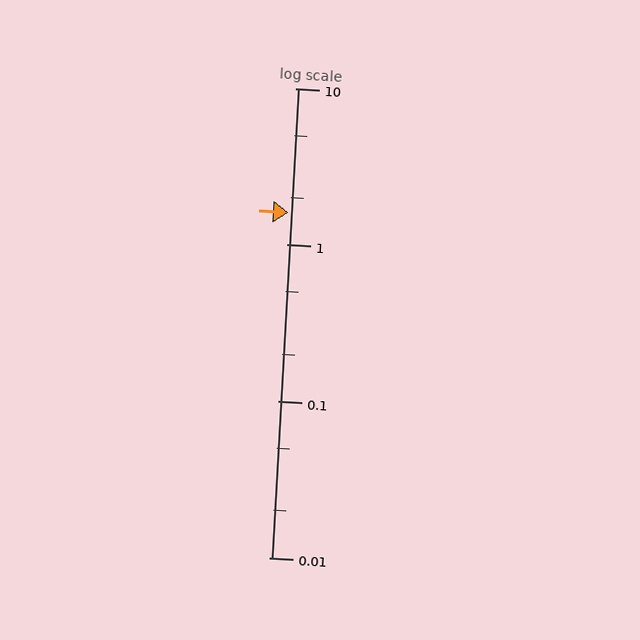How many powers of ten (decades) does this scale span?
The scale spans 3 decades, from 0.01 to 10.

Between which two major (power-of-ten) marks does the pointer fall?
The pointer is between 1 and 10.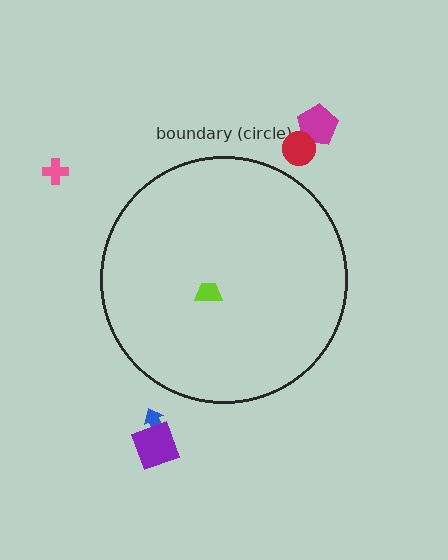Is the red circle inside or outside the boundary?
Outside.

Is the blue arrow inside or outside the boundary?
Outside.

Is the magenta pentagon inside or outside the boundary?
Outside.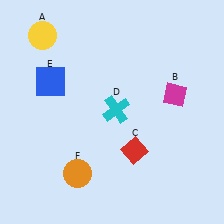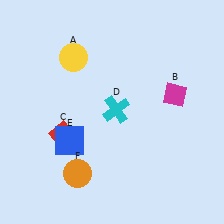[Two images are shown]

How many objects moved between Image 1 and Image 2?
3 objects moved between the two images.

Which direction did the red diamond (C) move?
The red diamond (C) moved left.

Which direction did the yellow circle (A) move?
The yellow circle (A) moved right.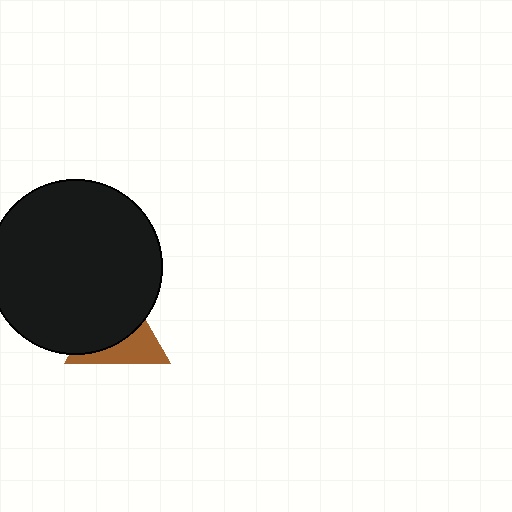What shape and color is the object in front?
The object in front is a black circle.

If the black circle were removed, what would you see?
You would see the complete brown triangle.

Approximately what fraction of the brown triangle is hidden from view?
Roughly 60% of the brown triangle is hidden behind the black circle.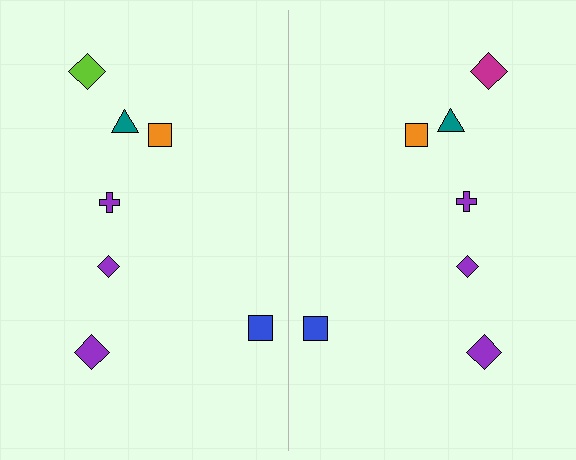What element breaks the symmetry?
The magenta diamond on the right side breaks the symmetry — its mirror counterpart is lime.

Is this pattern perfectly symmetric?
No, the pattern is not perfectly symmetric. The magenta diamond on the right side breaks the symmetry — its mirror counterpart is lime.